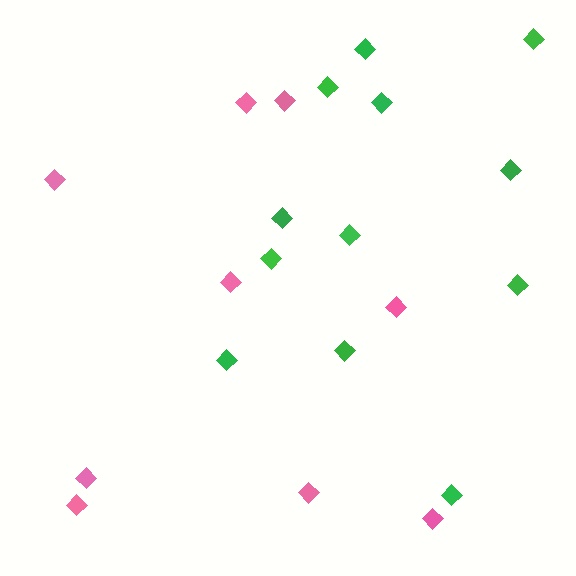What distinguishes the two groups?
There are 2 groups: one group of pink diamonds (9) and one group of green diamonds (12).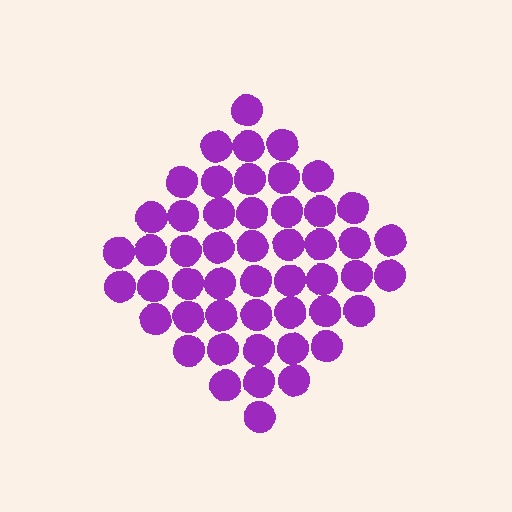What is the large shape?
The large shape is a diamond.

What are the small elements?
The small elements are circles.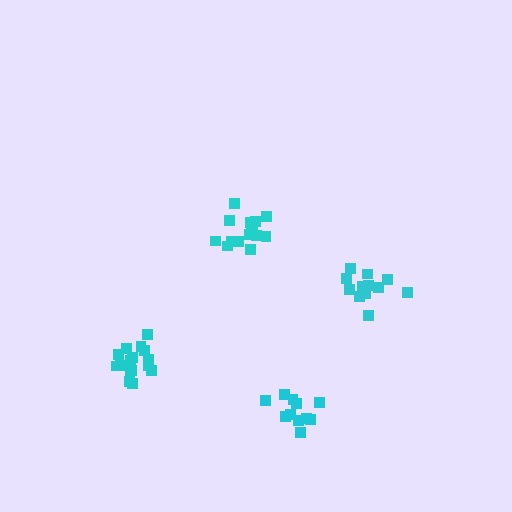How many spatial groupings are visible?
There are 4 spatial groupings.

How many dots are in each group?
Group 1: 17 dots, Group 2: 16 dots, Group 3: 11 dots, Group 4: 12 dots (56 total).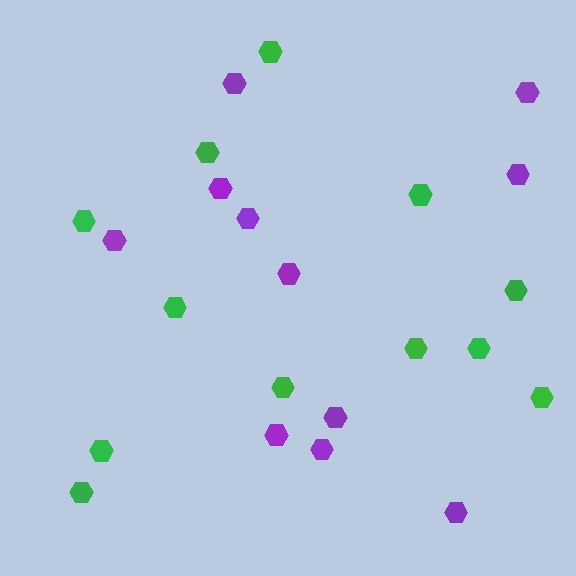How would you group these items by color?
There are 2 groups: one group of green hexagons (12) and one group of purple hexagons (11).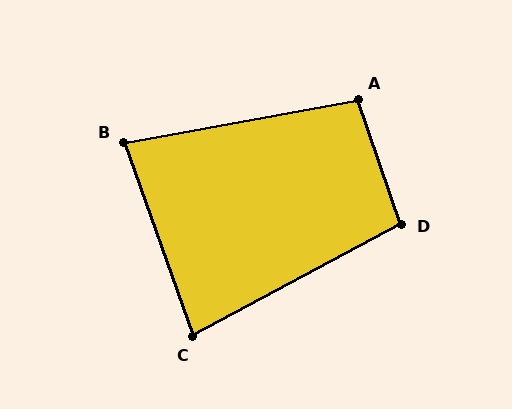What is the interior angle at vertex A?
Approximately 99 degrees (obtuse).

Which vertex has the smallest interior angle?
B, at approximately 81 degrees.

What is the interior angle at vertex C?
Approximately 81 degrees (acute).